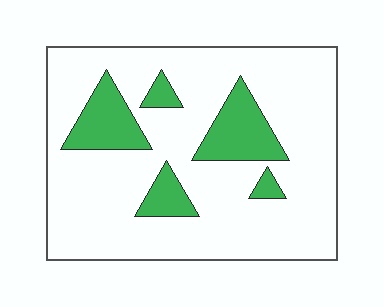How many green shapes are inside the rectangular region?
5.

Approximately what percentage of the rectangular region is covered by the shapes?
Approximately 20%.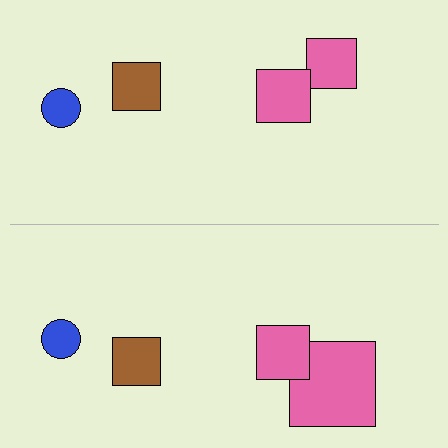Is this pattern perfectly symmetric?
No, the pattern is not perfectly symmetric. The pink square on the bottom side has a different size than its mirror counterpart.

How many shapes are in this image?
There are 8 shapes in this image.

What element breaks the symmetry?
The pink square on the bottom side has a different size than its mirror counterpart.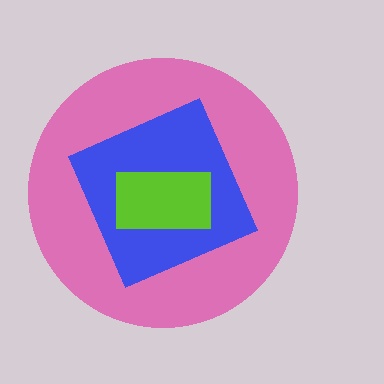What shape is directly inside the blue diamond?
The lime rectangle.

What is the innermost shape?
The lime rectangle.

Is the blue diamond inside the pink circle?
Yes.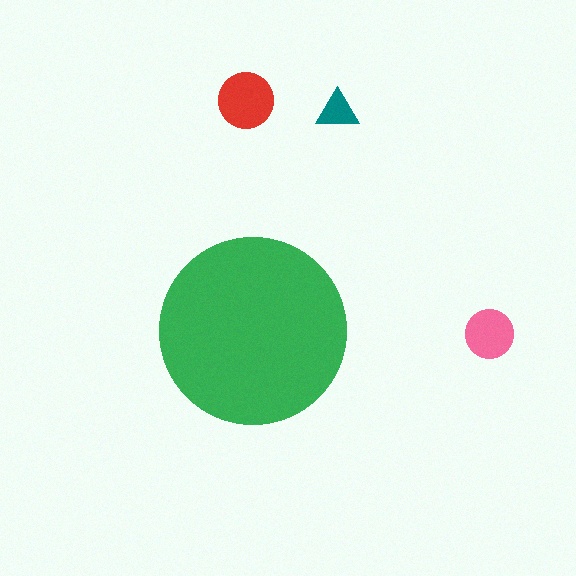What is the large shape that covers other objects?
A green circle.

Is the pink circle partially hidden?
No, the pink circle is fully visible.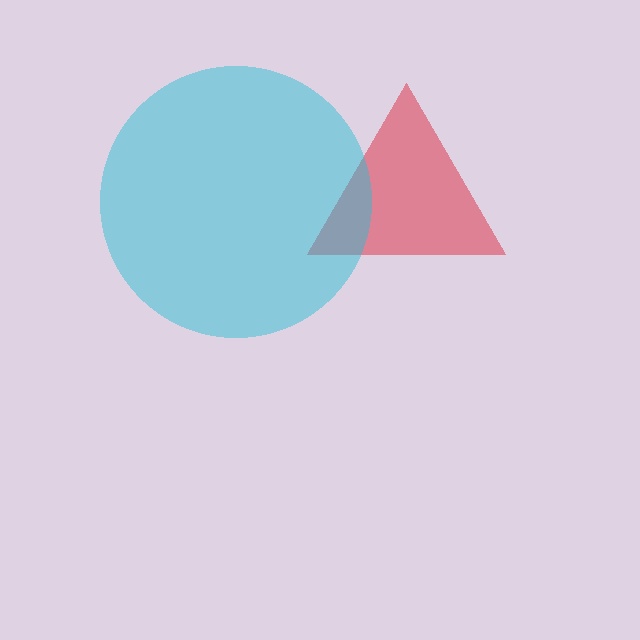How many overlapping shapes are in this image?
There are 2 overlapping shapes in the image.